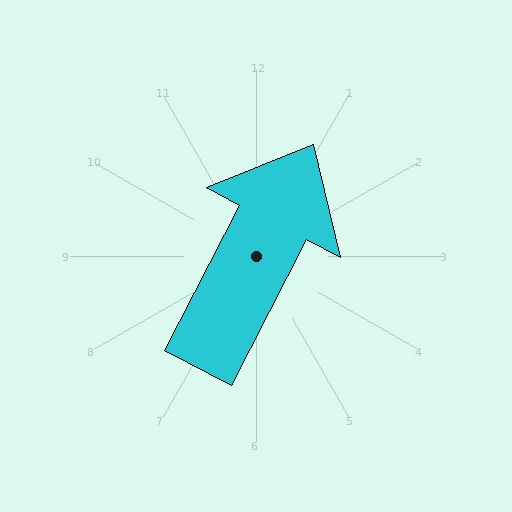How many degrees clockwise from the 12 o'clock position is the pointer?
Approximately 27 degrees.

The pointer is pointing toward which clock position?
Roughly 1 o'clock.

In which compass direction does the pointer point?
Northeast.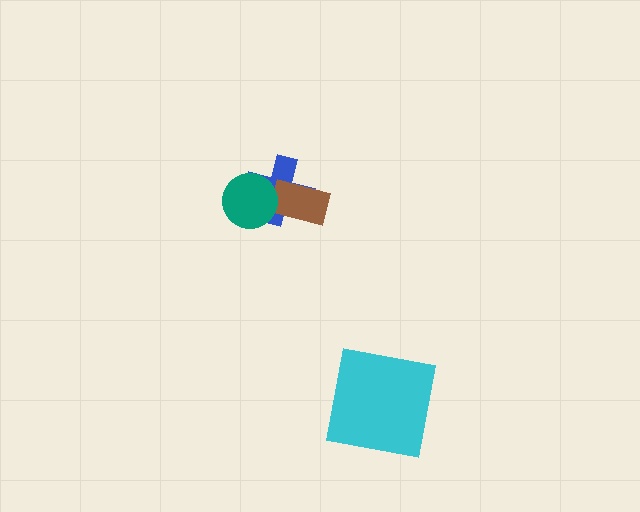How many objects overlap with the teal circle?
1 object overlaps with the teal circle.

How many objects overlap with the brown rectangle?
1 object overlaps with the brown rectangle.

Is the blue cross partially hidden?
Yes, it is partially covered by another shape.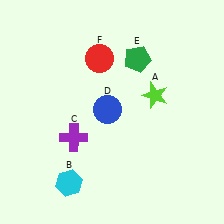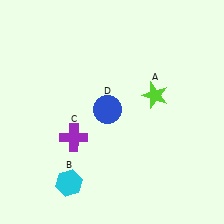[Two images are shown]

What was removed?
The red circle (F), the green pentagon (E) were removed in Image 2.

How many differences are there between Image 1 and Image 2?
There are 2 differences between the two images.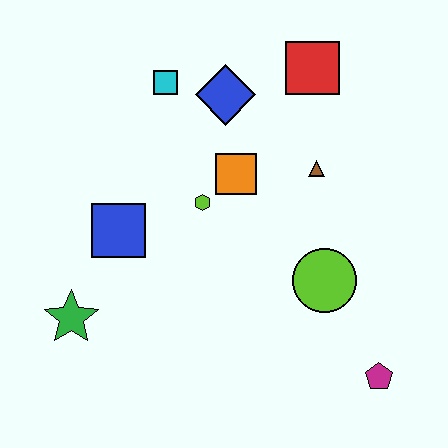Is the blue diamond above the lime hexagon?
Yes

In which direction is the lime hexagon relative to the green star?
The lime hexagon is to the right of the green star.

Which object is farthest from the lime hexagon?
The magenta pentagon is farthest from the lime hexagon.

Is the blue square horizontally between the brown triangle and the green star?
Yes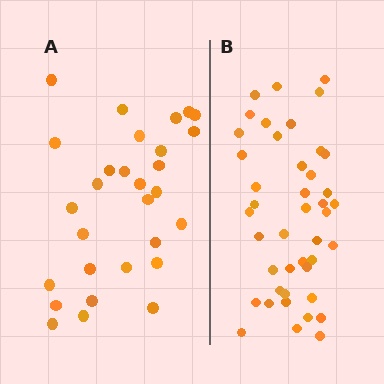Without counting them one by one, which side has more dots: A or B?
Region B (the right region) has more dots.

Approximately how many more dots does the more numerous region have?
Region B has approximately 15 more dots than region A.